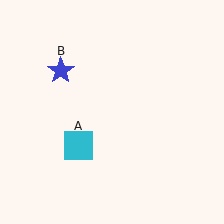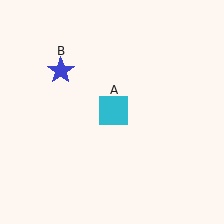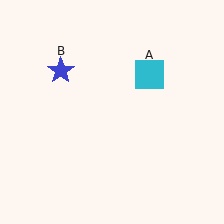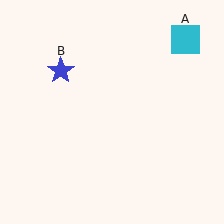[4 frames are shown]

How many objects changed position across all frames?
1 object changed position: cyan square (object A).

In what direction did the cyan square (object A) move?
The cyan square (object A) moved up and to the right.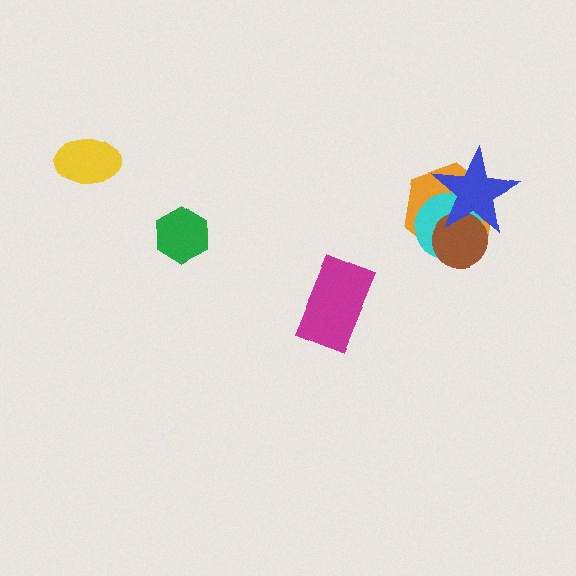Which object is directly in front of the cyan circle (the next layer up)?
The brown circle is directly in front of the cyan circle.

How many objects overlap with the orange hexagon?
3 objects overlap with the orange hexagon.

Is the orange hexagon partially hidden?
Yes, it is partially covered by another shape.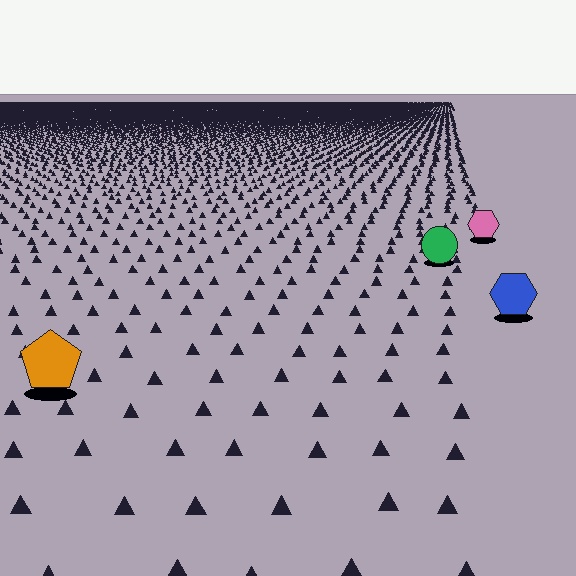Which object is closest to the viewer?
The orange pentagon is closest. The texture marks near it are larger and more spread out.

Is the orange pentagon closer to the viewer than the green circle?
Yes. The orange pentagon is closer — you can tell from the texture gradient: the ground texture is coarser near it.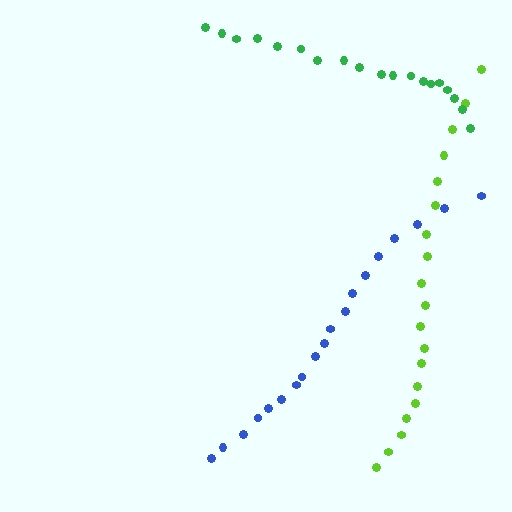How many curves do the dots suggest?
There are 3 distinct paths.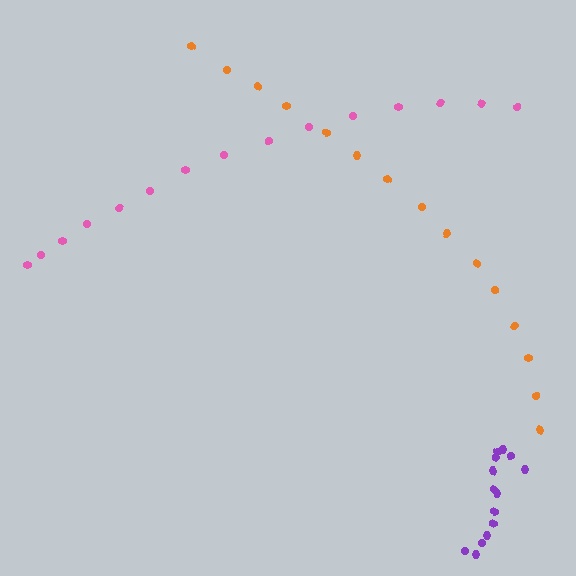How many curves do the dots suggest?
There are 3 distinct paths.